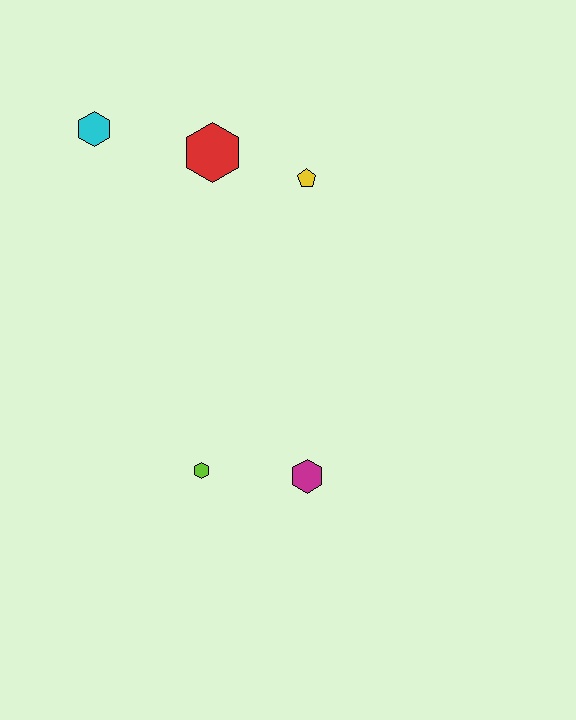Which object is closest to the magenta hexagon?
The lime hexagon is closest to the magenta hexagon.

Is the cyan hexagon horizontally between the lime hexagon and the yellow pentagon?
No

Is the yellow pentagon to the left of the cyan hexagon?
No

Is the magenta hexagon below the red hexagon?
Yes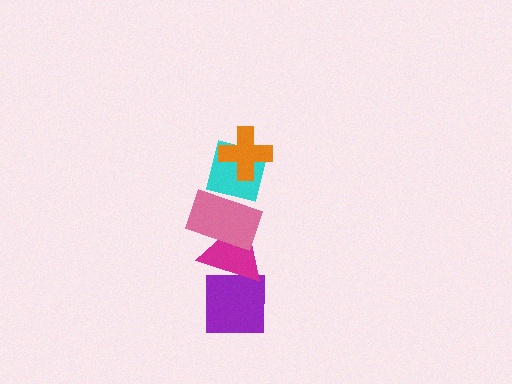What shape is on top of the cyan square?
The orange cross is on top of the cyan square.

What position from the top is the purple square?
The purple square is 5th from the top.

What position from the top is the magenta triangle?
The magenta triangle is 4th from the top.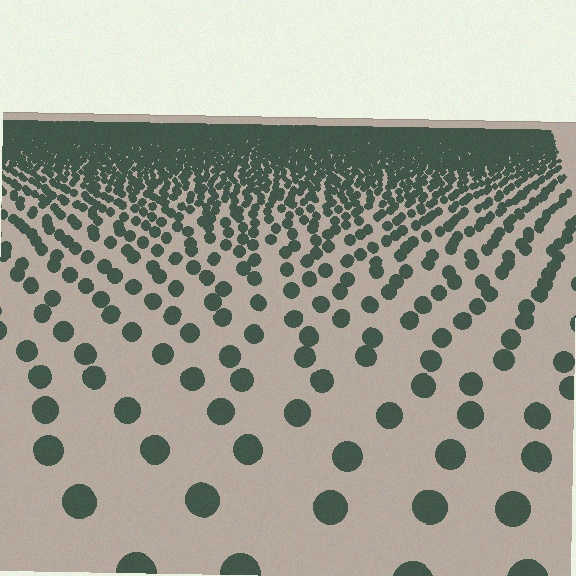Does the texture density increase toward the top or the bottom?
Density increases toward the top.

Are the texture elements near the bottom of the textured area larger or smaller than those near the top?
Larger. Near the bottom, elements are closer to the viewer and appear at a bigger on-screen size.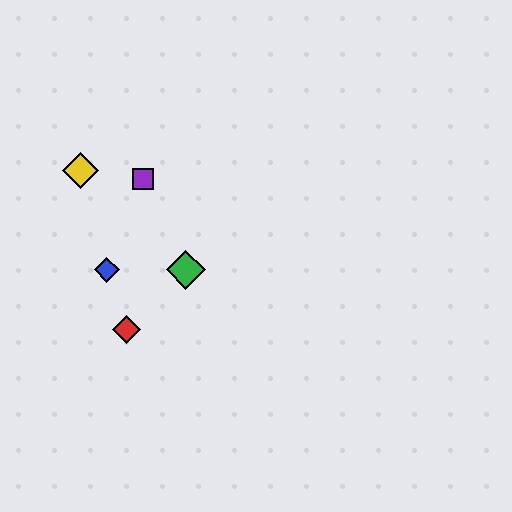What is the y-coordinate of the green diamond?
The green diamond is at y≈270.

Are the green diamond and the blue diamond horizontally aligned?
Yes, both are at y≈270.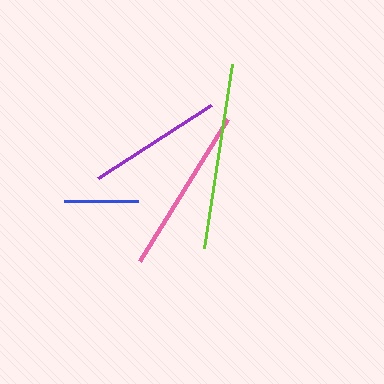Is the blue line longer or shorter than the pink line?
The pink line is longer than the blue line.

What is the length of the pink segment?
The pink segment is approximately 167 pixels long.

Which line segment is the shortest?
The blue line is the shortest at approximately 74 pixels.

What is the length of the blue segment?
The blue segment is approximately 74 pixels long.